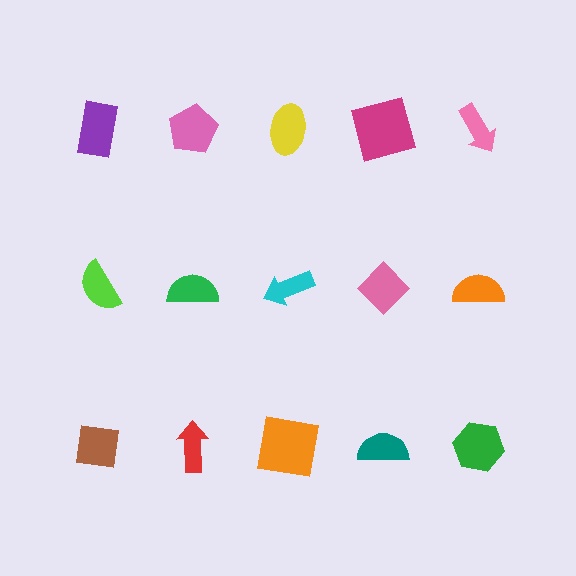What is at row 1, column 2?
A pink pentagon.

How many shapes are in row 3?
5 shapes.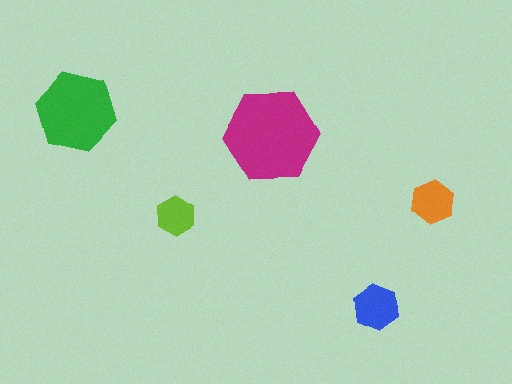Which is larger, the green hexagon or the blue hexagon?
The green one.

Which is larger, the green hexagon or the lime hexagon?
The green one.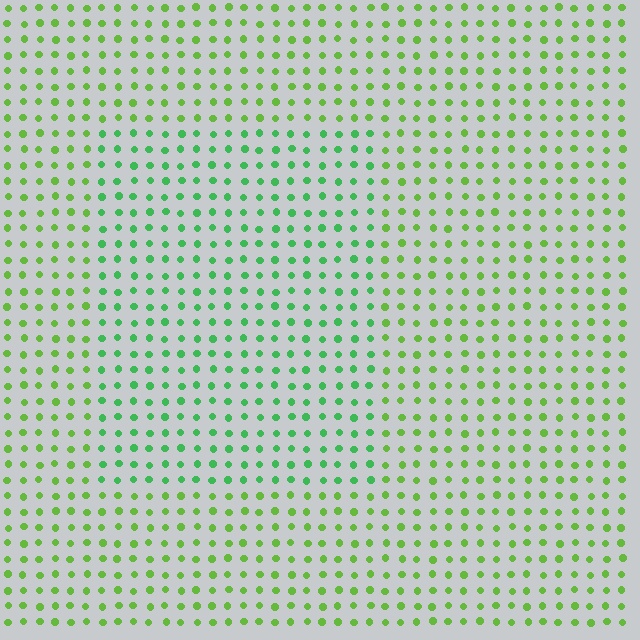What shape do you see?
I see a rectangle.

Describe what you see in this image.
The image is filled with small lime elements in a uniform arrangement. A rectangle-shaped region is visible where the elements are tinted to a slightly different hue, forming a subtle color boundary.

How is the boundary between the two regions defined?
The boundary is defined purely by a slight shift in hue (about 31 degrees). Spacing, size, and orientation are identical on both sides.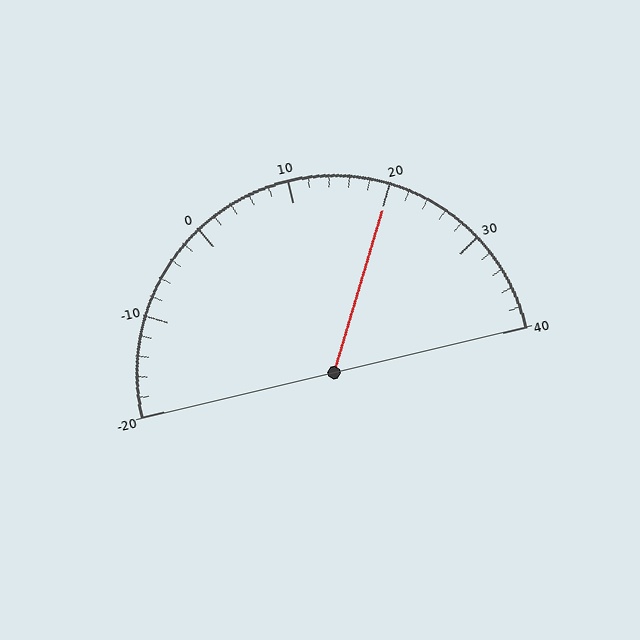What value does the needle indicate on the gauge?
The needle indicates approximately 20.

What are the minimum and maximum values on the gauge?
The gauge ranges from -20 to 40.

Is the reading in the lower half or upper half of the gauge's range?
The reading is in the upper half of the range (-20 to 40).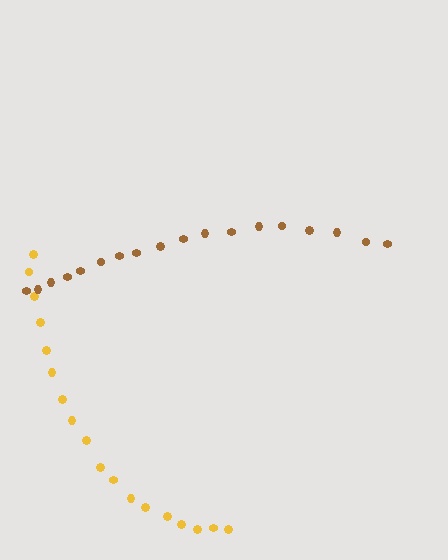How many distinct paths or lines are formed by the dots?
There are 2 distinct paths.